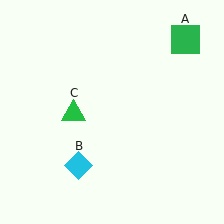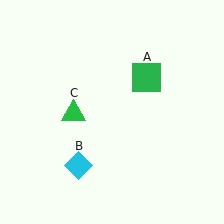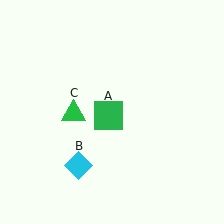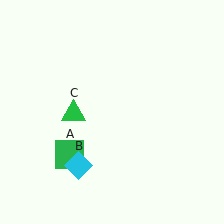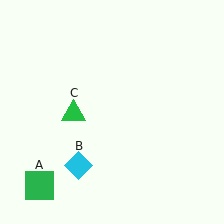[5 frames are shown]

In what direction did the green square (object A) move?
The green square (object A) moved down and to the left.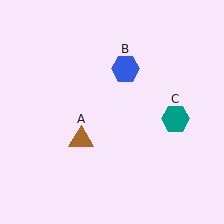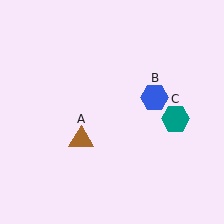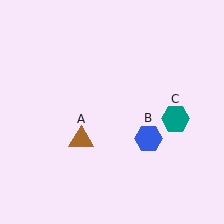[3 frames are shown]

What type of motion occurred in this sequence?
The blue hexagon (object B) rotated clockwise around the center of the scene.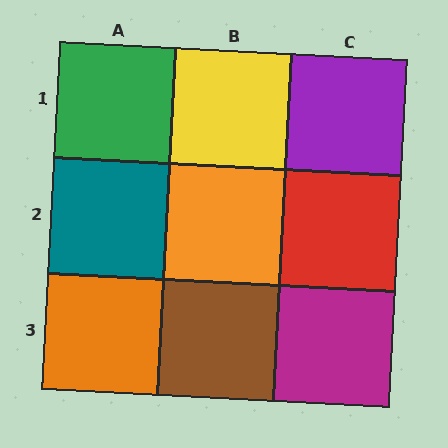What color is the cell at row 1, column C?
Purple.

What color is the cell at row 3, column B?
Brown.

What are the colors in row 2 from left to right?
Teal, orange, red.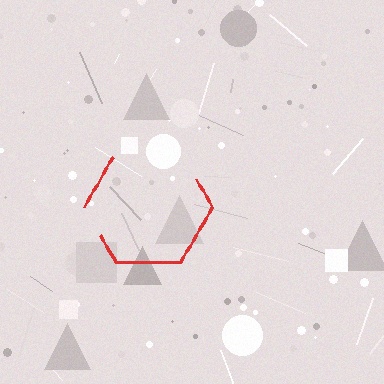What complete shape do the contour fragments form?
The contour fragments form a hexagon.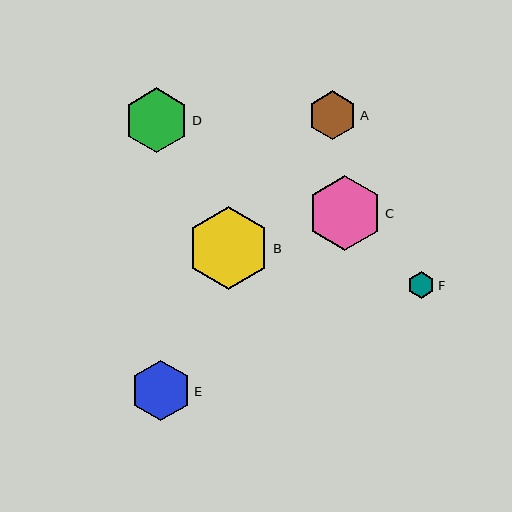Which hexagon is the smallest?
Hexagon F is the smallest with a size of approximately 27 pixels.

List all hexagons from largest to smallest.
From largest to smallest: B, C, D, E, A, F.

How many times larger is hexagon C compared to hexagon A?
Hexagon C is approximately 1.5 times the size of hexagon A.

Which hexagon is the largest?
Hexagon B is the largest with a size of approximately 83 pixels.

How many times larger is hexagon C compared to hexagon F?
Hexagon C is approximately 2.8 times the size of hexagon F.